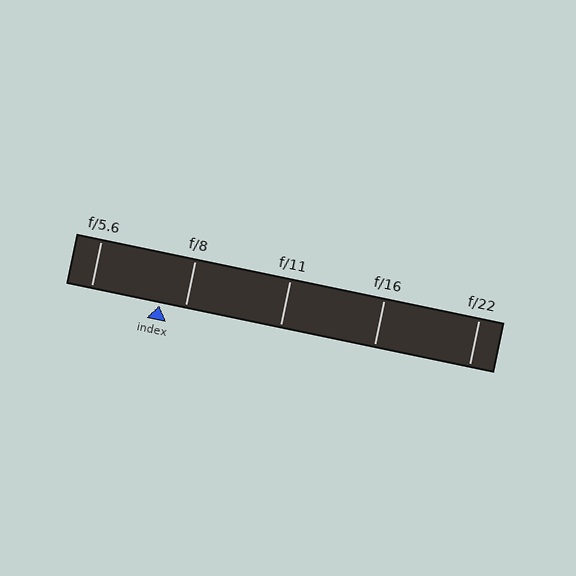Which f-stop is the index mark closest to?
The index mark is closest to f/8.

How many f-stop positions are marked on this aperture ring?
There are 5 f-stop positions marked.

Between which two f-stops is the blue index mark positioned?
The index mark is between f/5.6 and f/8.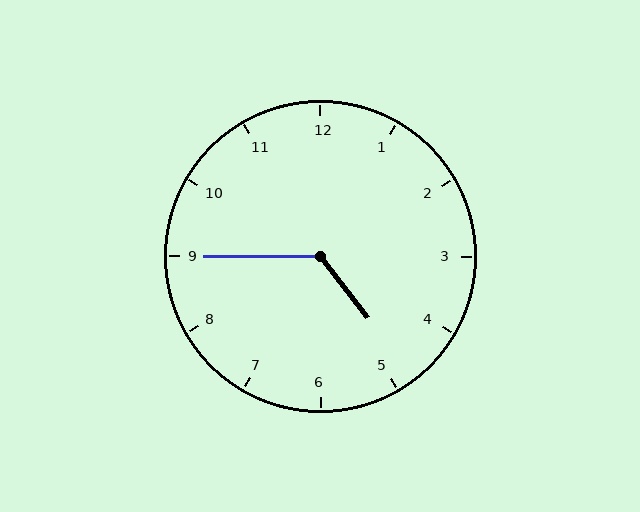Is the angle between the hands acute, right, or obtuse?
It is obtuse.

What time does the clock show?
4:45.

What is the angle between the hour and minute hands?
Approximately 128 degrees.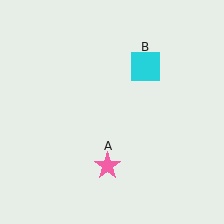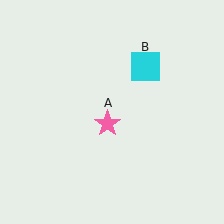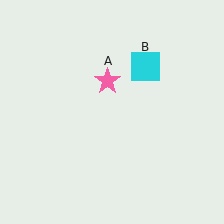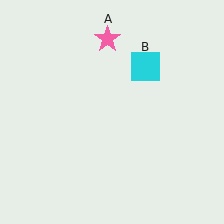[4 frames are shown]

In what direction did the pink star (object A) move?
The pink star (object A) moved up.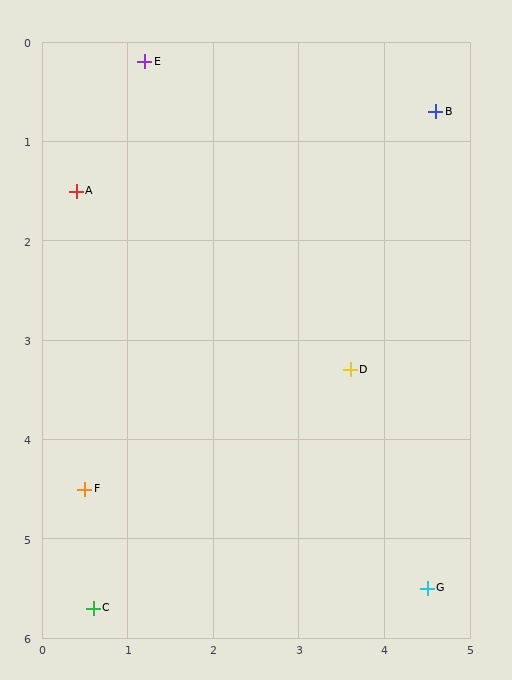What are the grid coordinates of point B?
Point B is at approximately (4.6, 0.7).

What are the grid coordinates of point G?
Point G is at approximately (4.5, 5.5).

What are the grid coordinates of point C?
Point C is at approximately (0.6, 5.7).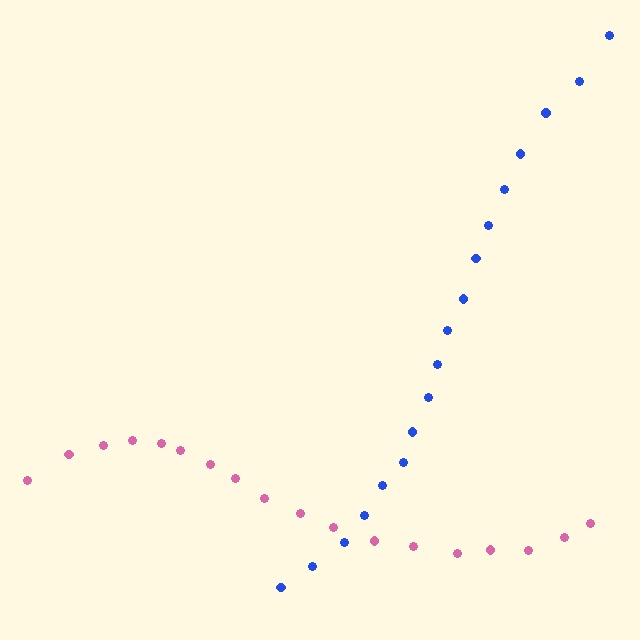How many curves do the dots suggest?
There are 2 distinct paths.